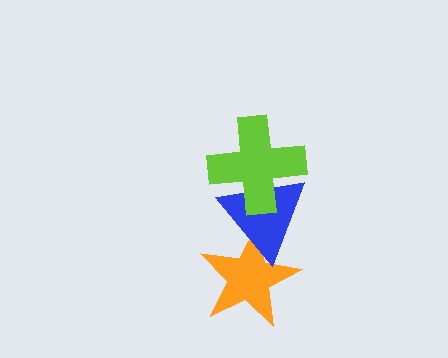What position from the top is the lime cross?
The lime cross is 1st from the top.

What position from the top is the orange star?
The orange star is 3rd from the top.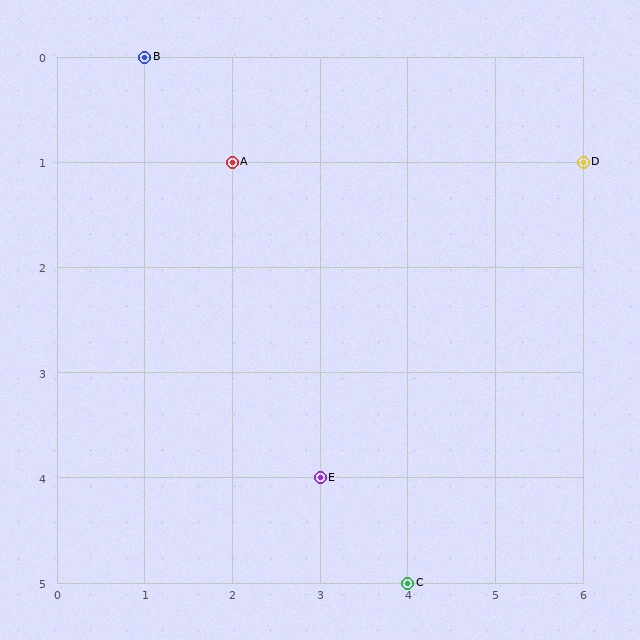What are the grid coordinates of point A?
Point A is at grid coordinates (2, 1).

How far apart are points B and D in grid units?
Points B and D are 5 columns and 1 row apart (about 5.1 grid units diagonally).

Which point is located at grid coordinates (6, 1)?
Point D is at (6, 1).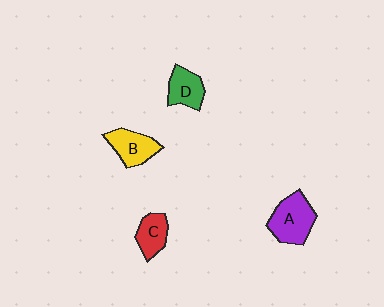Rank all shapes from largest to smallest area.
From largest to smallest: A (purple), B (yellow), D (green), C (red).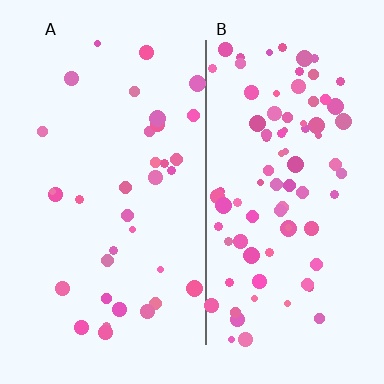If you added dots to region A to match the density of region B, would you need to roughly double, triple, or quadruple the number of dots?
Approximately triple.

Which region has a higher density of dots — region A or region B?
B (the right).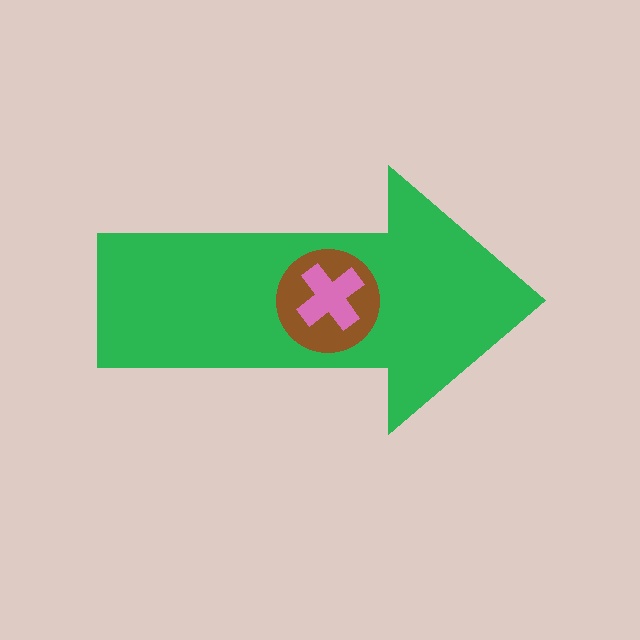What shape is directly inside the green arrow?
The brown circle.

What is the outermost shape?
The green arrow.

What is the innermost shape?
The pink cross.